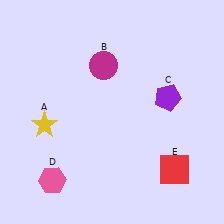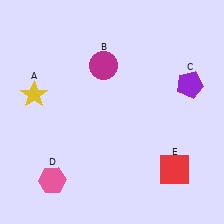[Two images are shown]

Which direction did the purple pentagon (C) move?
The purple pentagon (C) moved right.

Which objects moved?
The objects that moved are: the yellow star (A), the purple pentagon (C).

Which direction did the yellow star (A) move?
The yellow star (A) moved up.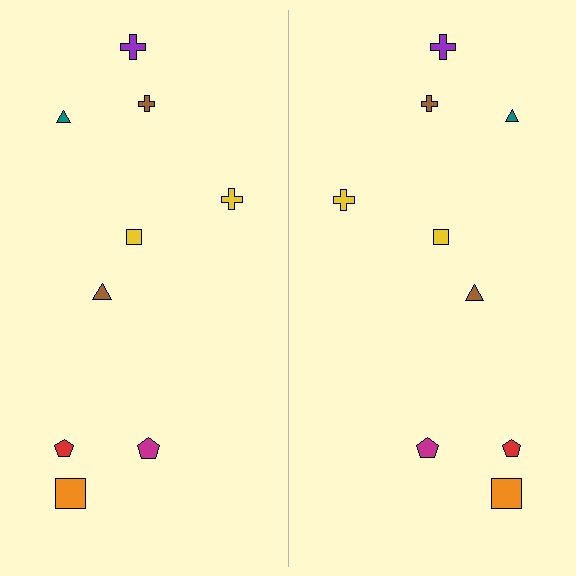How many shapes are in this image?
There are 18 shapes in this image.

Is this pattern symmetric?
Yes, this pattern has bilateral (reflection) symmetry.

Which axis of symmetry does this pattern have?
The pattern has a vertical axis of symmetry running through the center of the image.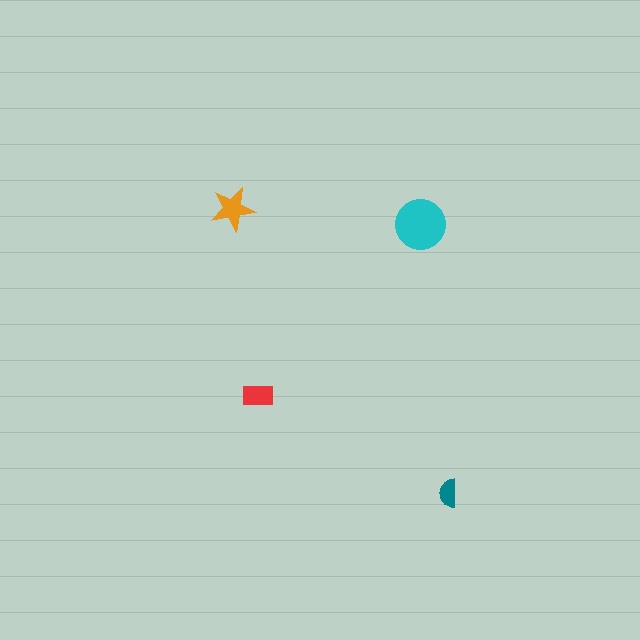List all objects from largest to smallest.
The cyan circle, the orange star, the red rectangle, the teal semicircle.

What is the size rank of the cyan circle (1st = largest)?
1st.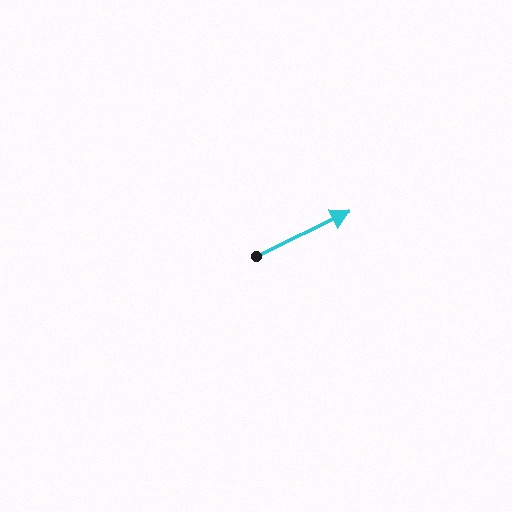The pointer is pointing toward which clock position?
Roughly 2 o'clock.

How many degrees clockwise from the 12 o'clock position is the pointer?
Approximately 64 degrees.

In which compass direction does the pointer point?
Northeast.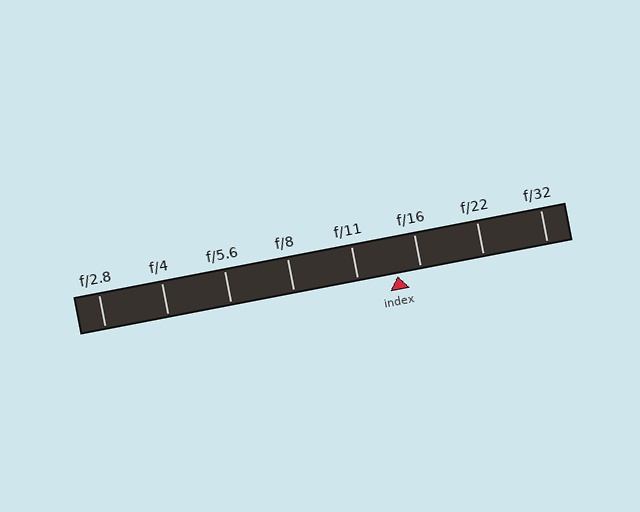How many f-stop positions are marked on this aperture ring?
There are 8 f-stop positions marked.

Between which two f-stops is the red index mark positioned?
The index mark is between f/11 and f/16.